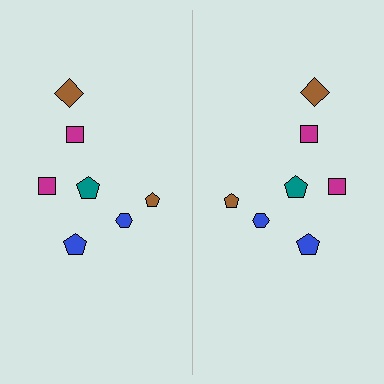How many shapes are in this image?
There are 14 shapes in this image.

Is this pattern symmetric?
Yes, this pattern has bilateral (reflection) symmetry.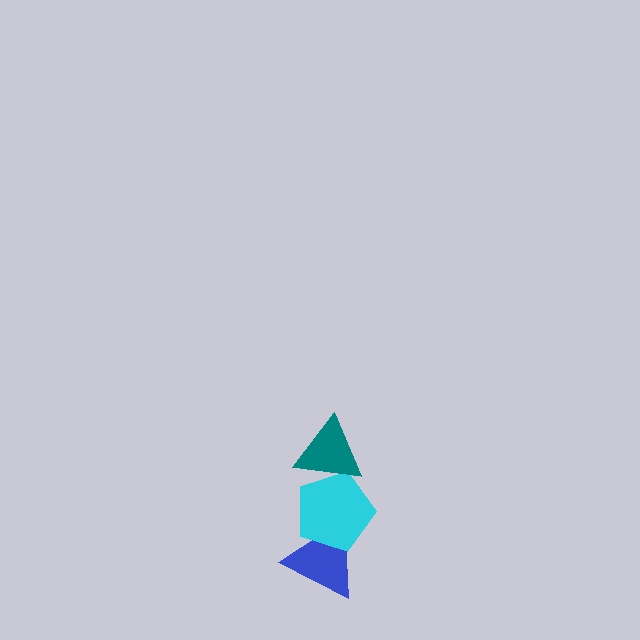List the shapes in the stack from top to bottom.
From top to bottom: the teal triangle, the cyan pentagon, the blue triangle.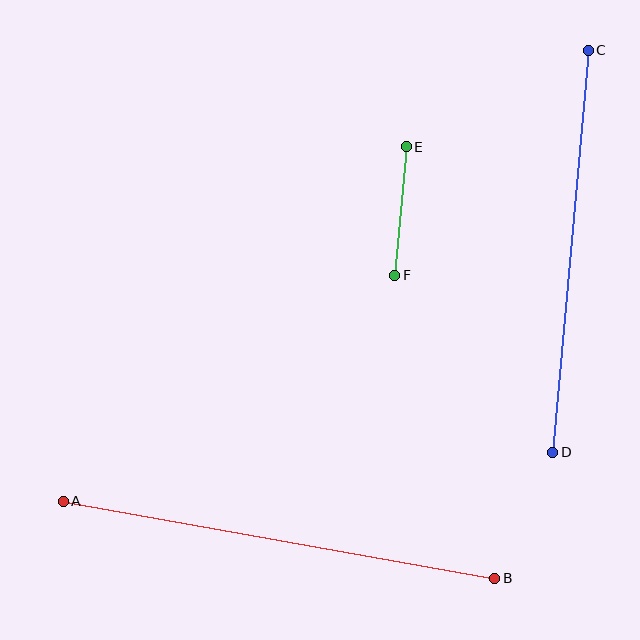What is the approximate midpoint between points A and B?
The midpoint is at approximately (279, 540) pixels.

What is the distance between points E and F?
The distance is approximately 129 pixels.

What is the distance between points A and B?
The distance is approximately 439 pixels.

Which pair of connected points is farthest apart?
Points A and B are farthest apart.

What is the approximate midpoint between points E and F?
The midpoint is at approximately (401, 211) pixels.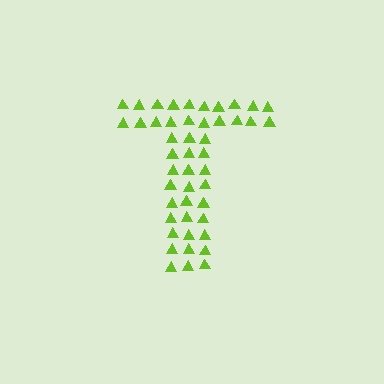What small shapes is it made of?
It is made of small triangles.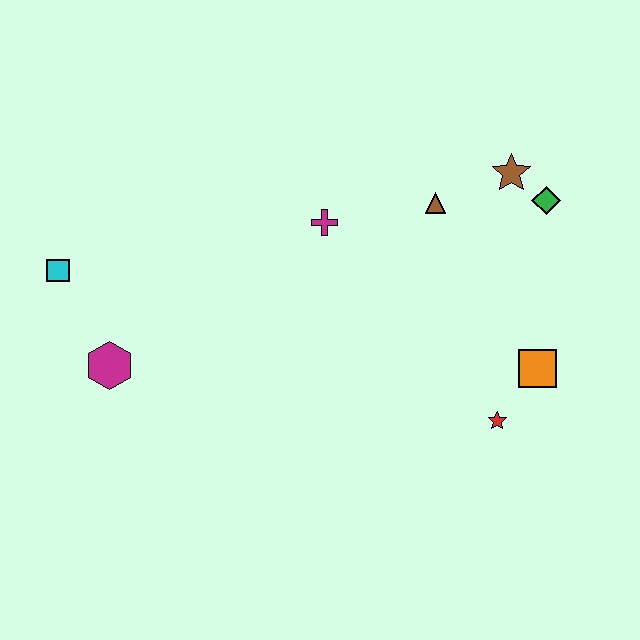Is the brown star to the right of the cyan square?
Yes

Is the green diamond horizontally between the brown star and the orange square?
No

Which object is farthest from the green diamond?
The cyan square is farthest from the green diamond.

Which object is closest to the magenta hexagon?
The cyan square is closest to the magenta hexagon.